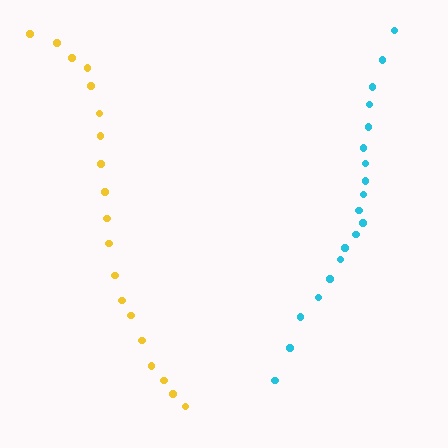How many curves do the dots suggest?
There are 2 distinct paths.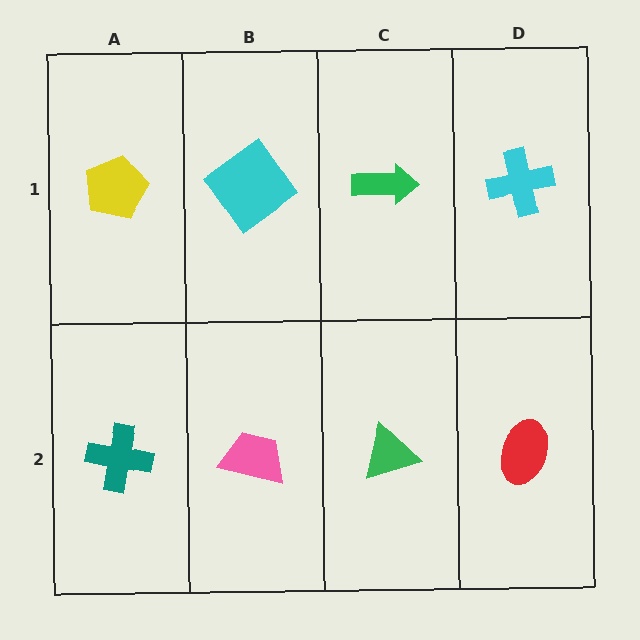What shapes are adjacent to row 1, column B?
A pink trapezoid (row 2, column B), a yellow pentagon (row 1, column A), a green arrow (row 1, column C).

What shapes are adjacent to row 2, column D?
A cyan cross (row 1, column D), a green triangle (row 2, column C).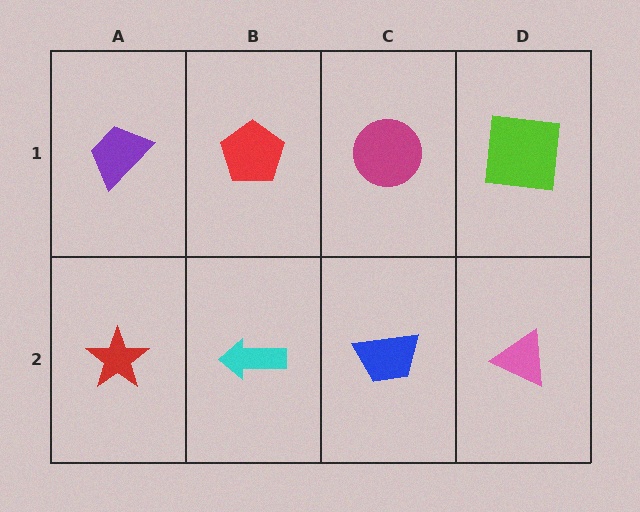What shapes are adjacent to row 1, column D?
A pink triangle (row 2, column D), a magenta circle (row 1, column C).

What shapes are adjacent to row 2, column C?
A magenta circle (row 1, column C), a cyan arrow (row 2, column B), a pink triangle (row 2, column D).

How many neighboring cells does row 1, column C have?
3.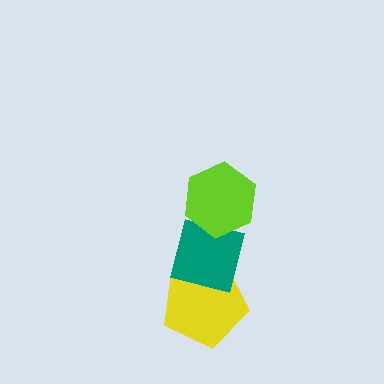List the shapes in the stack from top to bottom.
From top to bottom: the lime hexagon, the teal square, the yellow pentagon.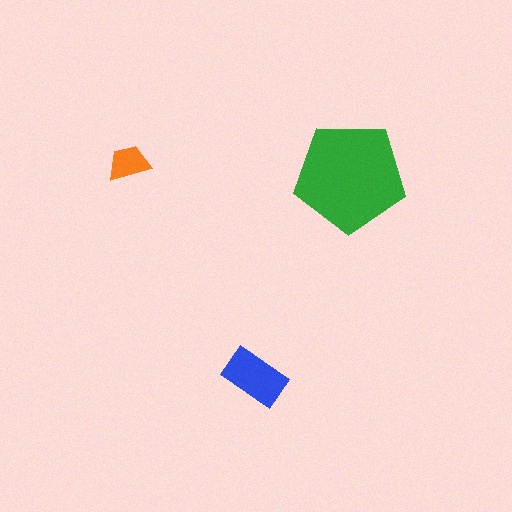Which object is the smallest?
The orange trapezoid.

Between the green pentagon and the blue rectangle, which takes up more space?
The green pentagon.